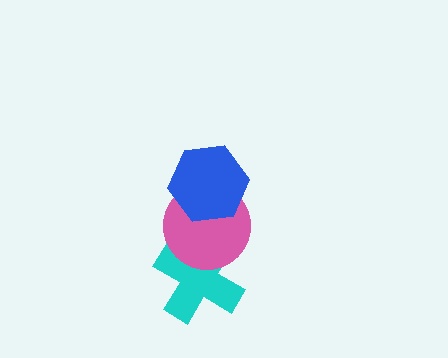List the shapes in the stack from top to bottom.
From top to bottom: the blue hexagon, the pink circle, the cyan cross.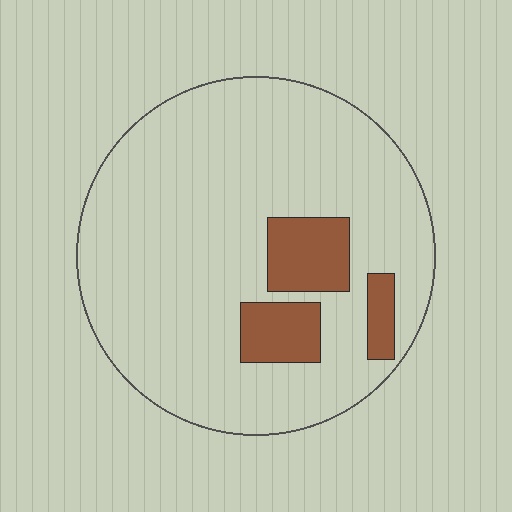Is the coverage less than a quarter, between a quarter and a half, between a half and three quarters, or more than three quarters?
Less than a quarter.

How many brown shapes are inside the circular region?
3.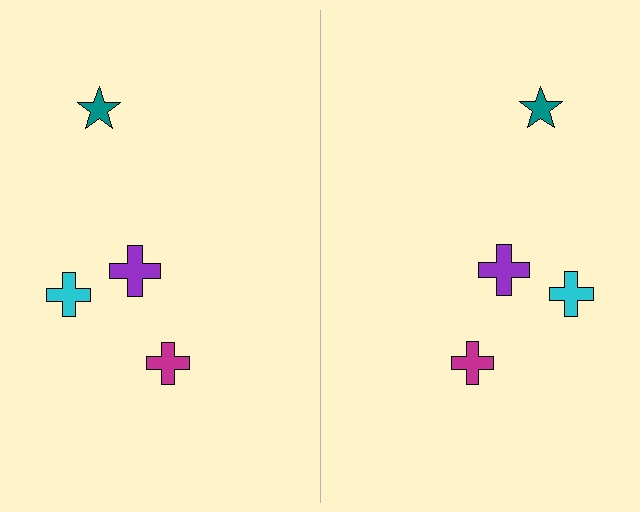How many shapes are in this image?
There are 8 shapes in this image.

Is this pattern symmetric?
Yes, this pattern has bilateral (reflection) symmetry.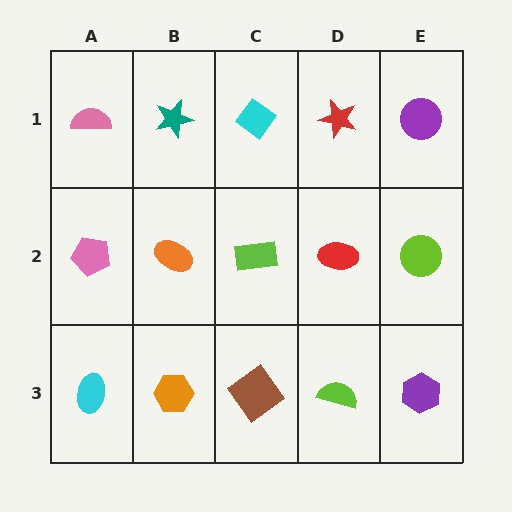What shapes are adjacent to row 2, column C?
A cyan diamond (row 1, column C), a brown diamond (row 3, column C), an orange ellipse (row 2, column B), a red ellipse (row 2, column D).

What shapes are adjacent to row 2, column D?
A red star (row 1, column D), a lime semicircle (row 3, column D), a lime rectangle (row 2, column C), a lime circle (row 2, column E).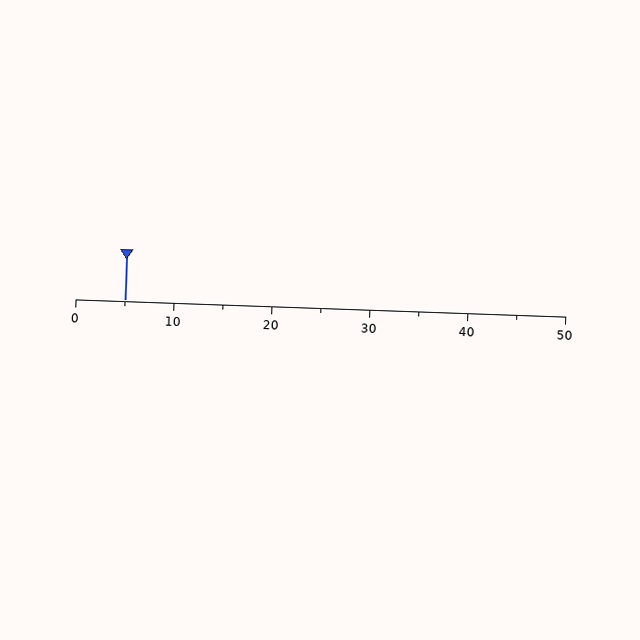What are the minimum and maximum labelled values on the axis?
The axis runs from 0 to 50.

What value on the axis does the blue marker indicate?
The marker indicates approximately 5.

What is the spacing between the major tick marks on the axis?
The major ticks are spaced 10 apart.